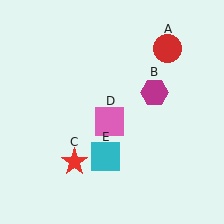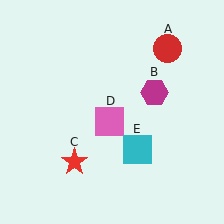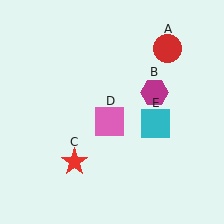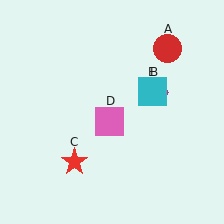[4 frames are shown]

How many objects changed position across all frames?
1 object changed position: cyan square (object E).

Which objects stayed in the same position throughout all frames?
Red circle (object A) and magenta hexagon (object B) and red star (object C) and pink square (object D) remained stationary.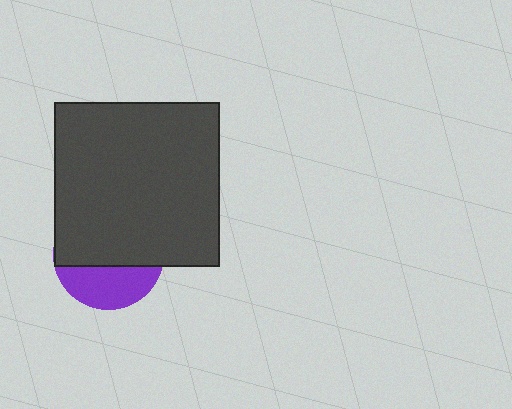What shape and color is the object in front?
The object in front is a dark gray square.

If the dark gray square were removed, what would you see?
You would see the complete purple circle.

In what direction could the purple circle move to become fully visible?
The purple circle could move down. That would shift it out from behind the dark gray square entirely.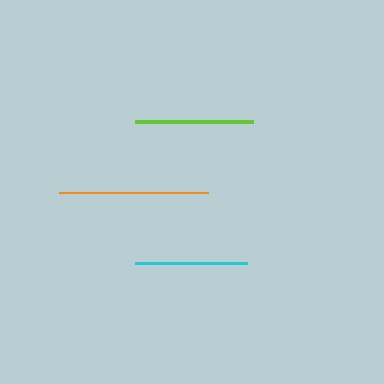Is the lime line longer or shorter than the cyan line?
The lime line is longer than the cyan line.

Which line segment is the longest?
The orange line is the longest at approximately 149 pixels.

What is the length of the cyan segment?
The cyan segment is approximately 113 pixels long.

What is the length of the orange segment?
The orange segment is approximately 149 pixels long.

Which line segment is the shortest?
The cyan line is the shortest at approximately 113 pixels.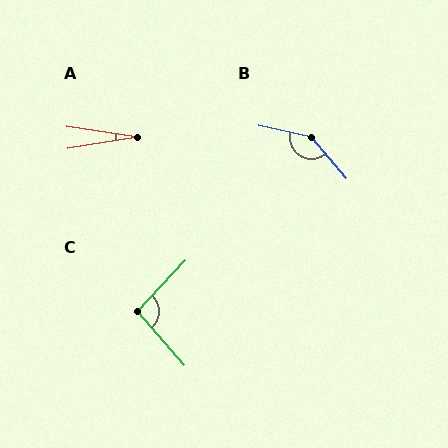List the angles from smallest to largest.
A (18°), C (96°), B (142°).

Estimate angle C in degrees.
Approximately 96 degrees.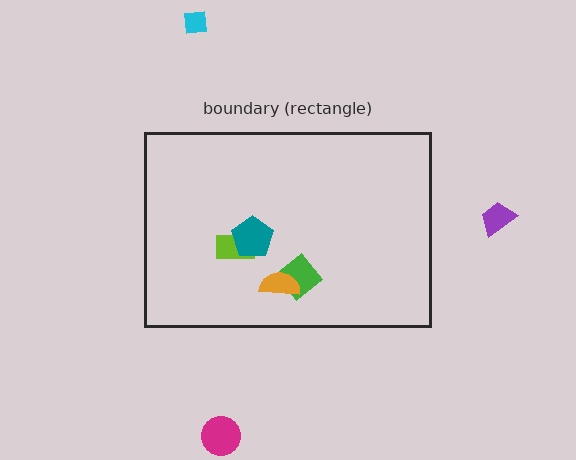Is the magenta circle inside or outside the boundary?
Outside.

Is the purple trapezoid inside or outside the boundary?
Outside.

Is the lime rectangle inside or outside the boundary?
Inside.